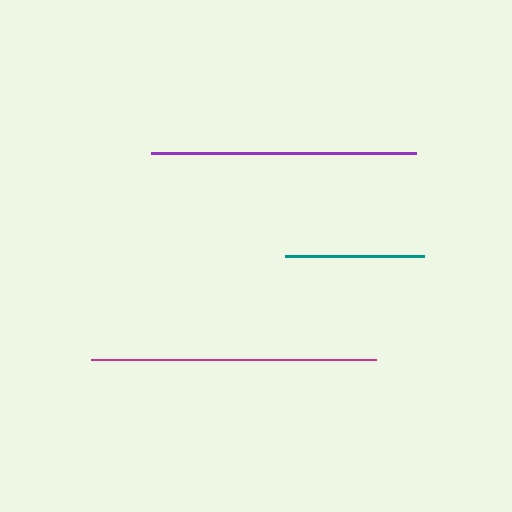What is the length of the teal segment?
The teal segment is approximately 139 pixels long.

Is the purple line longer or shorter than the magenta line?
The magenta line is longer than the purple line.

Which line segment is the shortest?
The teal line is the shortest at approximately 139 pixels.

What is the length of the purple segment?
The purple segment is approximately 266 pixels long.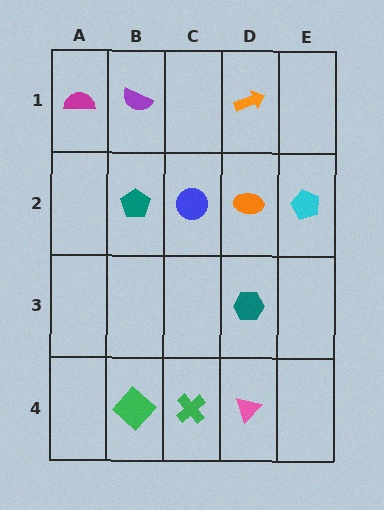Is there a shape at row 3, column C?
No, that cell is empty.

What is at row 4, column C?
A green cross.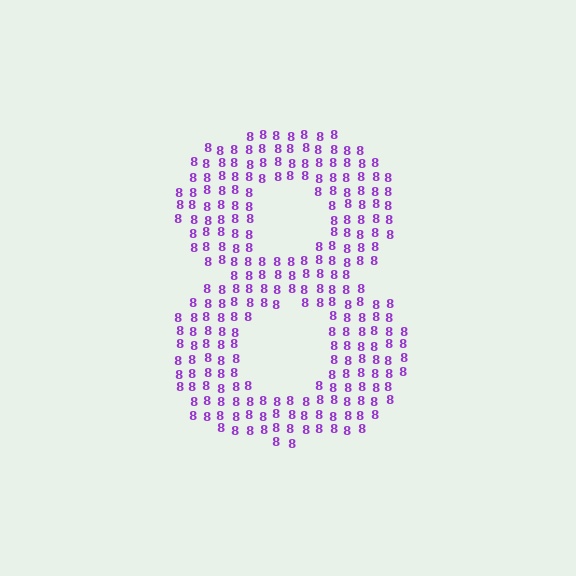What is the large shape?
The large shape is the digit 8.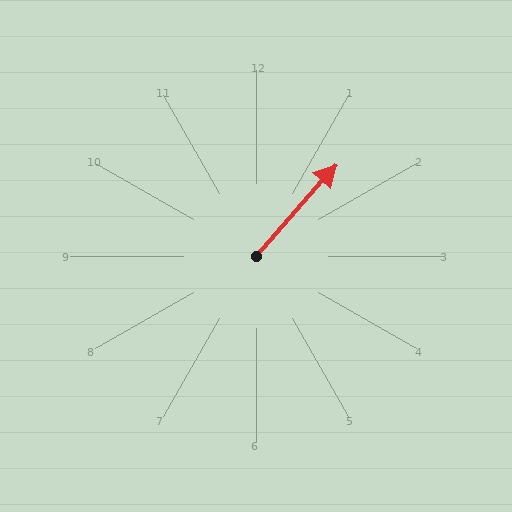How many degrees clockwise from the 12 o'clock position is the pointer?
Approximately 41 degrees.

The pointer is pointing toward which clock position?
Roughly 1 o'clock.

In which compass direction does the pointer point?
Northeast.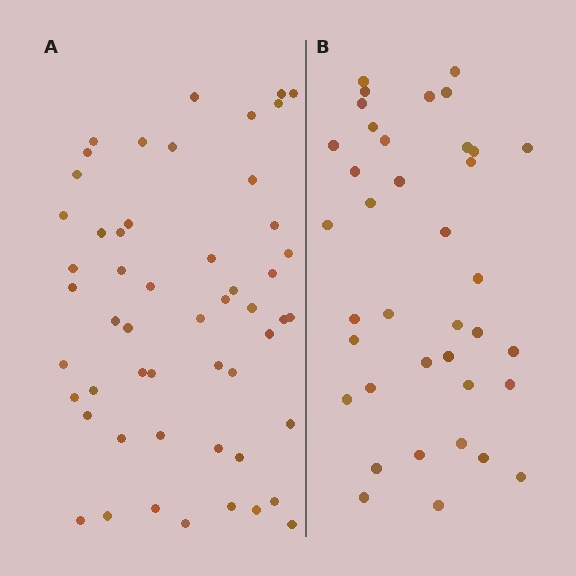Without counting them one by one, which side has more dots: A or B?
Region A (the left region) has more dots.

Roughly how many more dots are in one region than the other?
Region A has approximately 15 more dots than region B.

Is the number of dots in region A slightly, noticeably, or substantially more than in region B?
Region A has noticeably more, but not dramatically so. The ratio is roughly 1.4 to 1.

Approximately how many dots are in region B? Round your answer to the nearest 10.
About 40 dots. (The exact count is 38, which rounds to 40.)